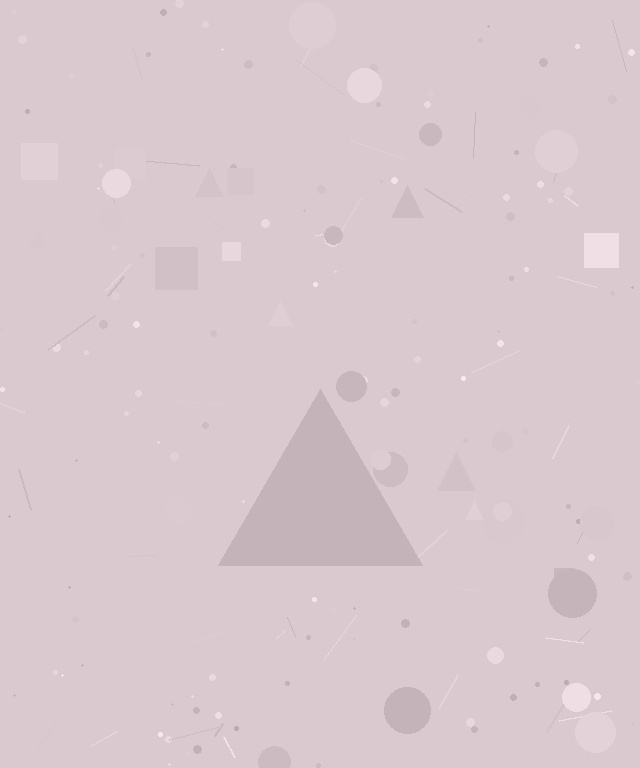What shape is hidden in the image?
A triangle is hidden in the image.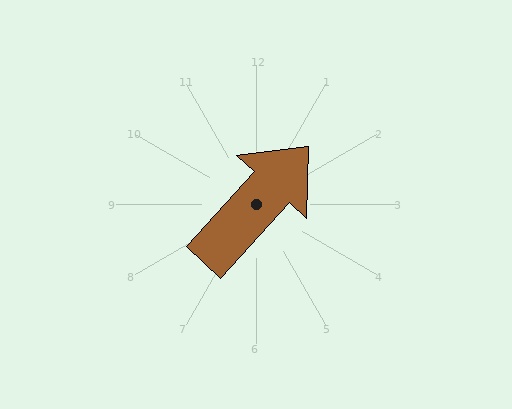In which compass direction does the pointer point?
Northeast.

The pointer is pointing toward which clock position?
Roughly 1 o'clock.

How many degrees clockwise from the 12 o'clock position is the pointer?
Approximately 42 degrees.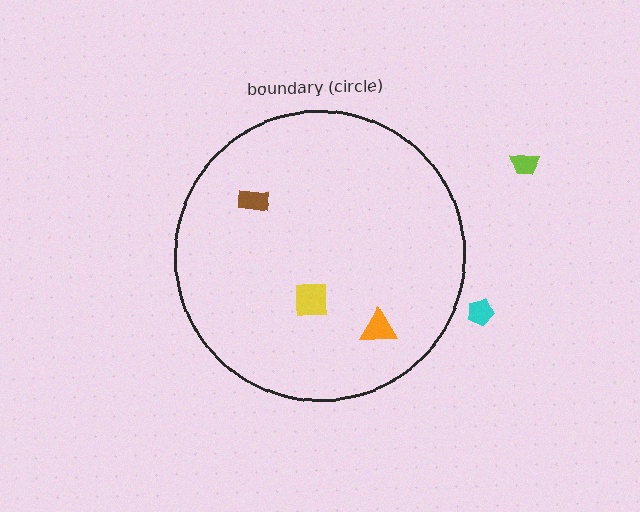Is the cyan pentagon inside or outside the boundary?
Outside.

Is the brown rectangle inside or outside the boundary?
Inside.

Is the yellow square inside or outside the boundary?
Inside.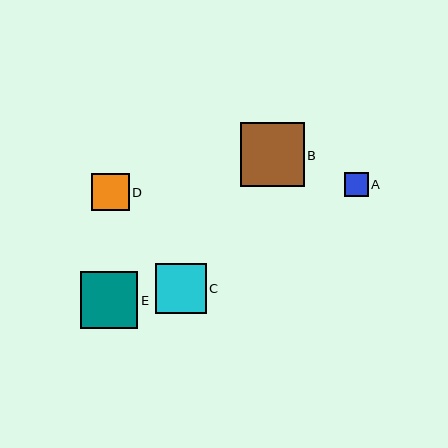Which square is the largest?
Square B is the largest with a size of approximately 64 pixels.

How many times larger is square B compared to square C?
Square B is approximately 1.3 times the size of square C.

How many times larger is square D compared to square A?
Square D is approximately 1.6 times the size of square A.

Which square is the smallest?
Square A is the smallest with a size of approximately 24 pixels.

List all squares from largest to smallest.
From largest to smallest: B, E, C, D, A.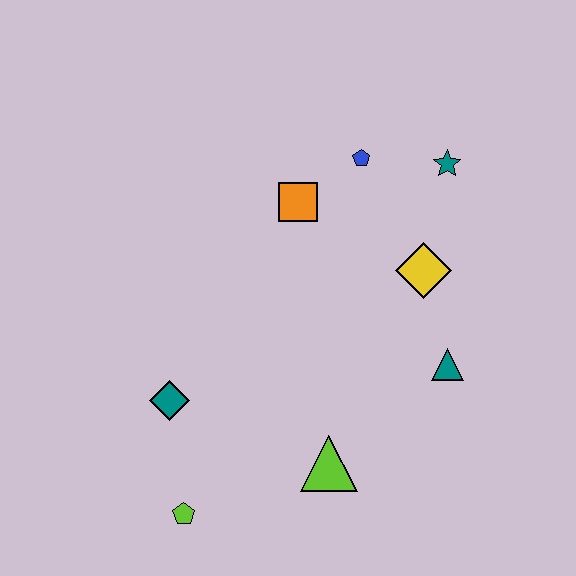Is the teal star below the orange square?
No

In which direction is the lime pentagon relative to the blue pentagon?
The lime pentagon is below the blue pentagon.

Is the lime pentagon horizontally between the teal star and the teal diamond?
Yes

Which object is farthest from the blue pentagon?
The lime pentagon is farthest from the blue pentagon.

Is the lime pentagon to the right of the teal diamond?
Yes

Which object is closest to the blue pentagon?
The orange square is closest to the blue pentagon.